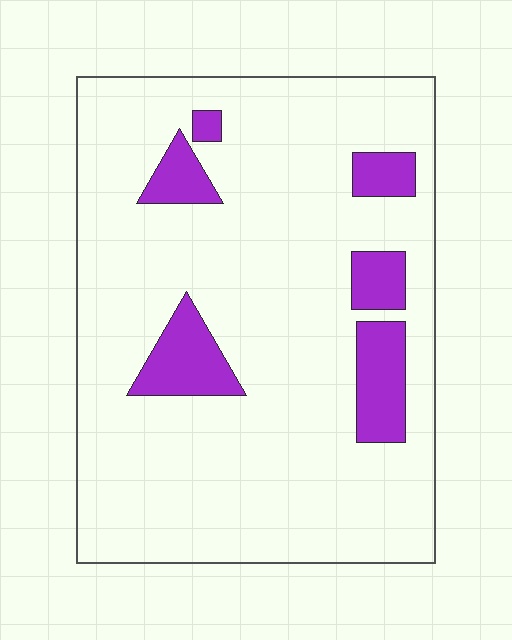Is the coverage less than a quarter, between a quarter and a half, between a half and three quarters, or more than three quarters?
Less than a quarter.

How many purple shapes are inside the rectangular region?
6.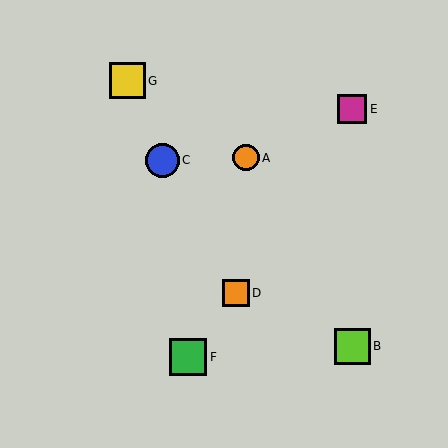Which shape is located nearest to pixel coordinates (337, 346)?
The lime square (labeled B) at (352, 347) is nearest to that location.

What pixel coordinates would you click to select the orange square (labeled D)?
Click at (236, 293) to select the orange square D.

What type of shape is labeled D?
Shape D is an orange square.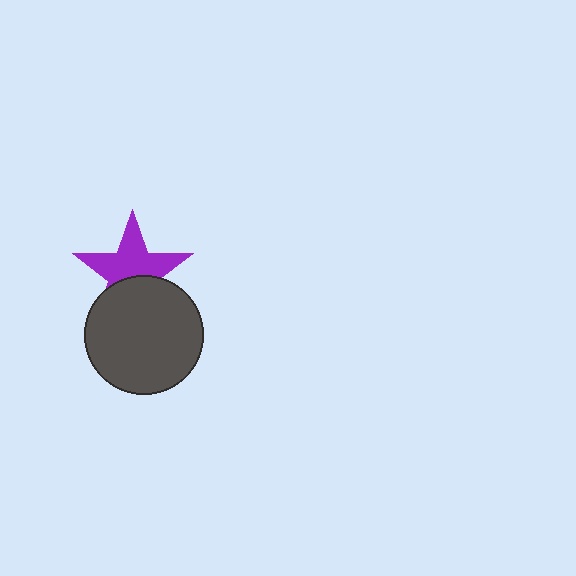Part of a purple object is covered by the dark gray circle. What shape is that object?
It is a star.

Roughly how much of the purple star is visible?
About half of it is visible (roughly 61%).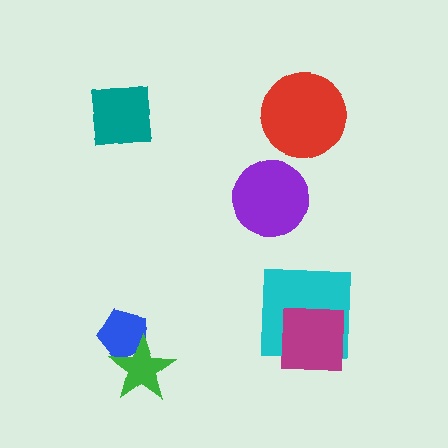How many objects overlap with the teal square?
0 objects overlap with the teal square.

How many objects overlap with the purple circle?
0 objects overlap with the purple circle.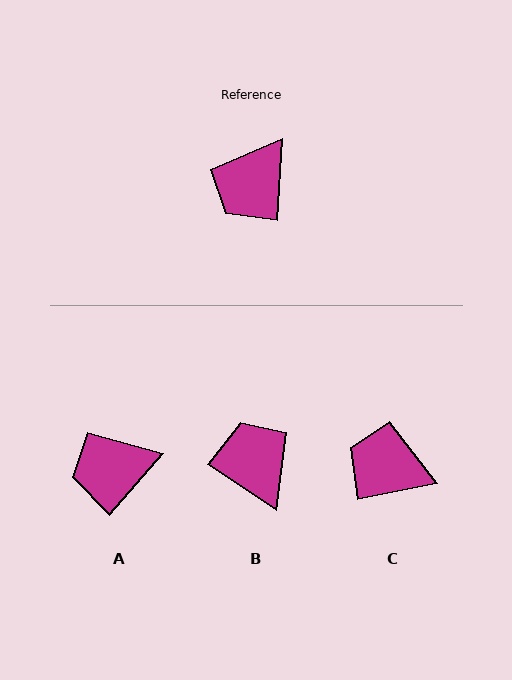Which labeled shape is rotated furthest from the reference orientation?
B, about 120 degrees away.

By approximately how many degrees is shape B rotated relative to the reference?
Approximately 120 degrees clockwise.